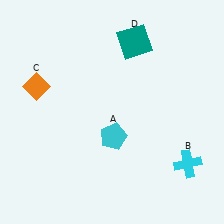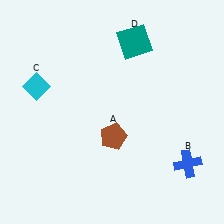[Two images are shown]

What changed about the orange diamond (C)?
In Image 1, C is orange. In Image 2, it changed to cyan.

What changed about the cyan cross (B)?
In Image 1, B is cyan. In Image 2, it changed to blue.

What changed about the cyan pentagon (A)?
In Image 1, A is cyan. In Image 2, it changed to brown.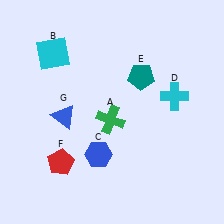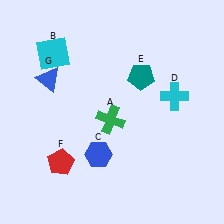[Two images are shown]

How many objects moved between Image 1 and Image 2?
1 object moved between the two images.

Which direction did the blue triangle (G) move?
The blue triangle (G) moved up.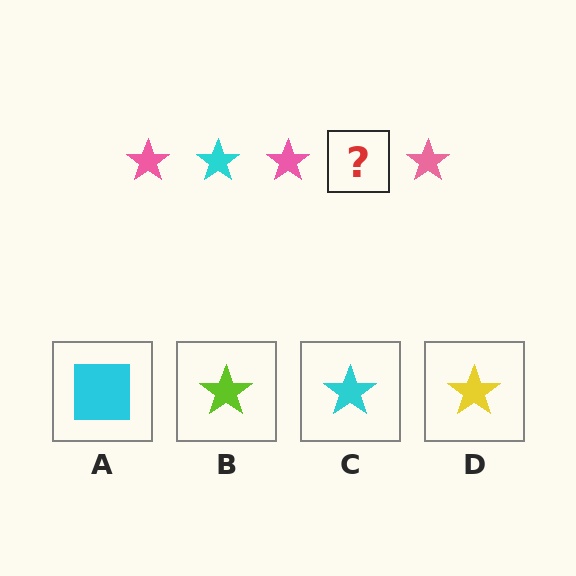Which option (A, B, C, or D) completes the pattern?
C.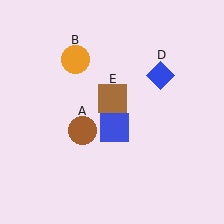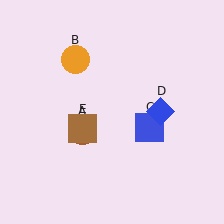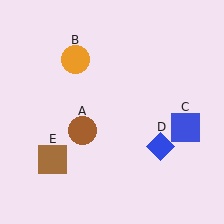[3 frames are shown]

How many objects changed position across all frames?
3 objects changed position: blue square (object C), blue diamond (object D), brown square (object E).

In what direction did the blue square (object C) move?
The blue square (object C) moved right.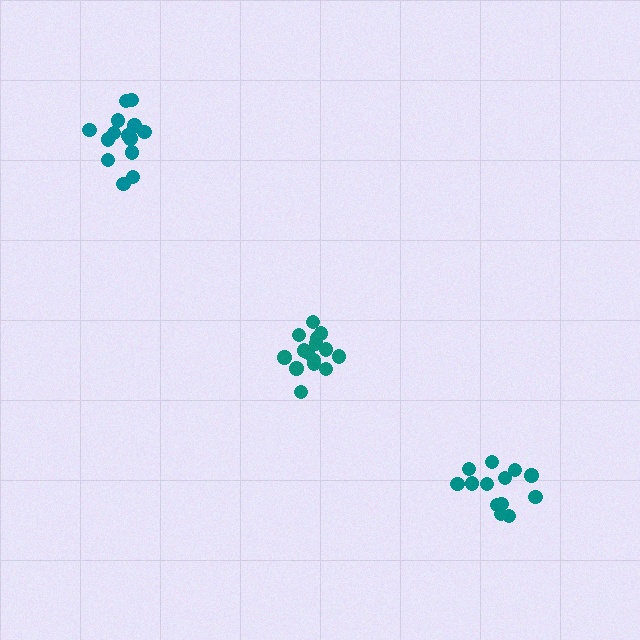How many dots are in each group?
Group 1: 15 dots, Group 2: 16 dots, Group 3: 14 dots (45 total).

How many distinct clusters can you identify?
There are 3 distinct clusters.